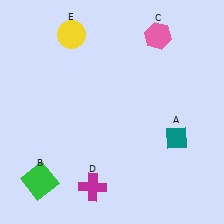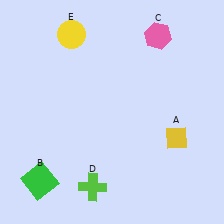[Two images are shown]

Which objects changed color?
A changed from teal to yellow. D changed from magenta to lime.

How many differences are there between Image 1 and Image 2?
There are 2 differences between the two images.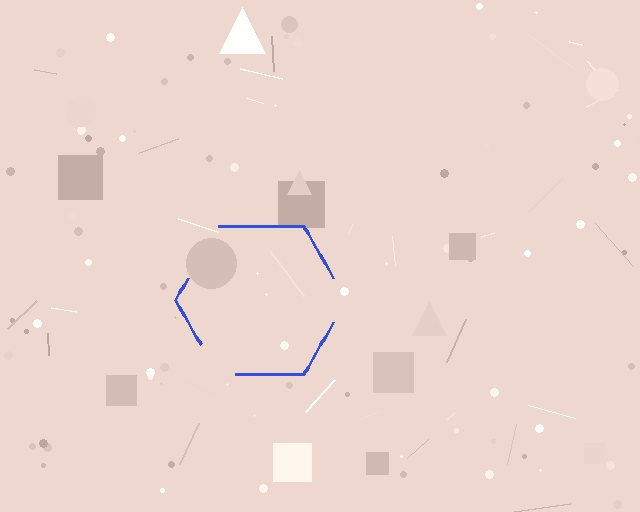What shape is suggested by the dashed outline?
The dashed outline suggests a hexagon.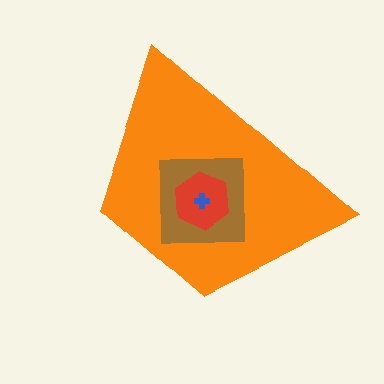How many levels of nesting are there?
4.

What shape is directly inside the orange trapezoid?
The brown square.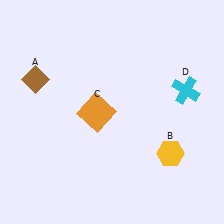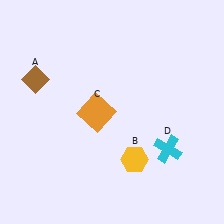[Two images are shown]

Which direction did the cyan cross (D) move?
The cyan cross (D) moved down.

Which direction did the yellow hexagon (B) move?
The yellow hexagon (B) moved left.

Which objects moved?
The objects that moved are: the yellow hexagon (B), the cyan cross (D).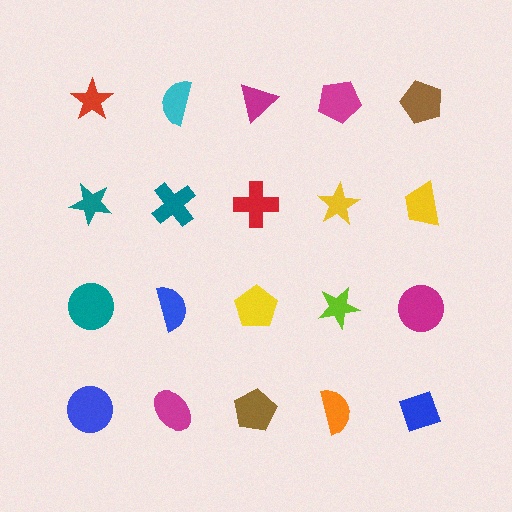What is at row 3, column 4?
A lime star.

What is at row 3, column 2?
A blue semicircle.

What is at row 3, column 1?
A teal circle.